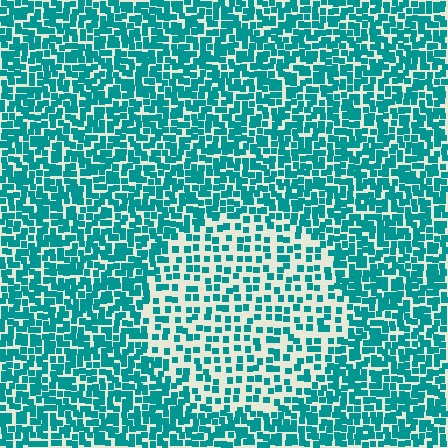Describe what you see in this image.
The image contains small teal elements arranged at two different densities. A circle-shaped region is visible where the elements are less densely packed than the surrounding area.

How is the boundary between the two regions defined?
The boundary is defined by a change in element density (approximately 2.0x ratio). All elements are the same color, size, and shape.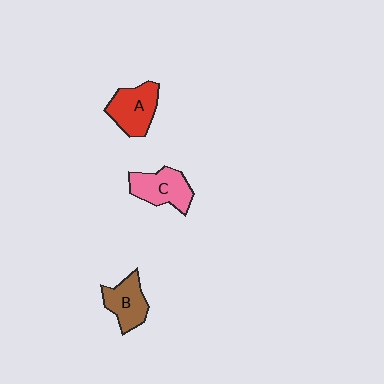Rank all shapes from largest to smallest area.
From largest to smallest: A (red), C (pink), B (brown).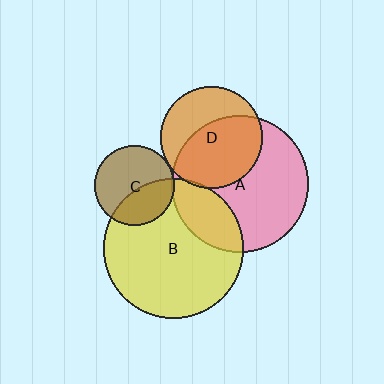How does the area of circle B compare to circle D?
Approximately 1.9 times.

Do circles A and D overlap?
Yes.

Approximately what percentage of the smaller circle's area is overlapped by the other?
Approximately 60%.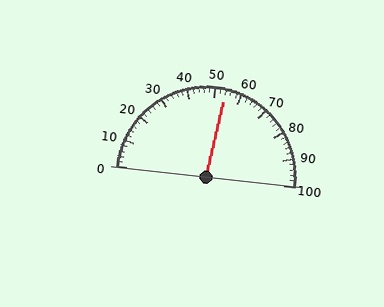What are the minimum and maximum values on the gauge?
The gauge ranges from 0 to 100.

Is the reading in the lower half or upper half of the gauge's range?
The reading is in the upper half of the range (0 to 100).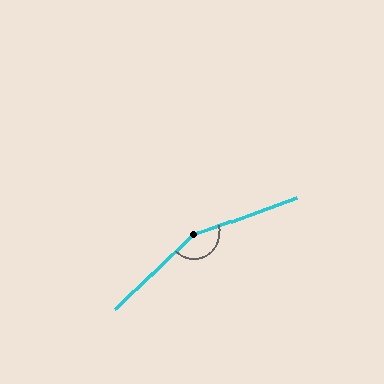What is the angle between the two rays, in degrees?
Approximately 155 degrees.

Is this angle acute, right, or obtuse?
It is obtuse.